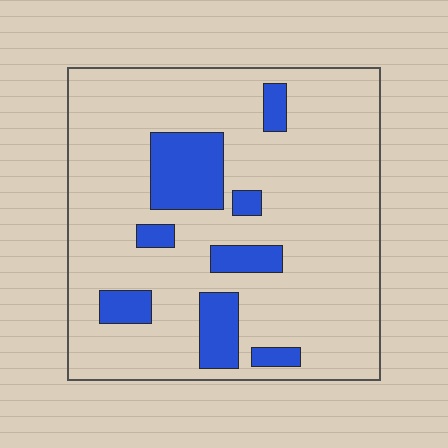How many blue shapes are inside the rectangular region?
8.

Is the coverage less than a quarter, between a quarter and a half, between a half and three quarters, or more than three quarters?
Less than a quarter.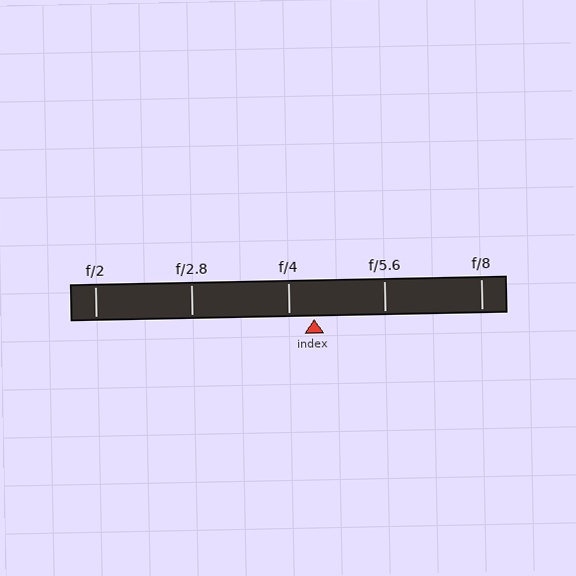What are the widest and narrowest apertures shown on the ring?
The widest aperture shown is f/2 and the narrowest is f/8.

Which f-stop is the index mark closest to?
The index mark is closest to f/4.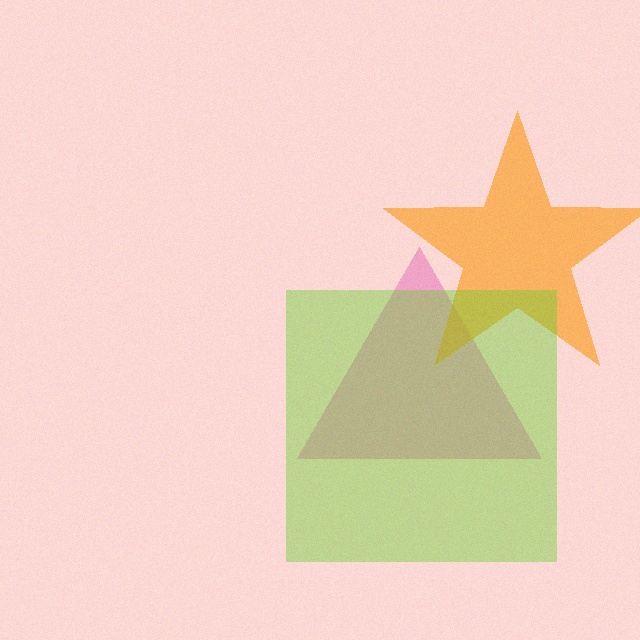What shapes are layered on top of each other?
The layered shapes are: a pink triangle, an orange star, a lime square.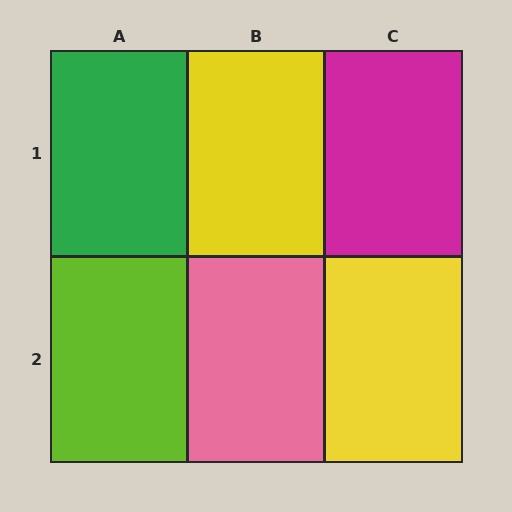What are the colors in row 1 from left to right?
Green, yellow, magenta.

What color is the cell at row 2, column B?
Pink.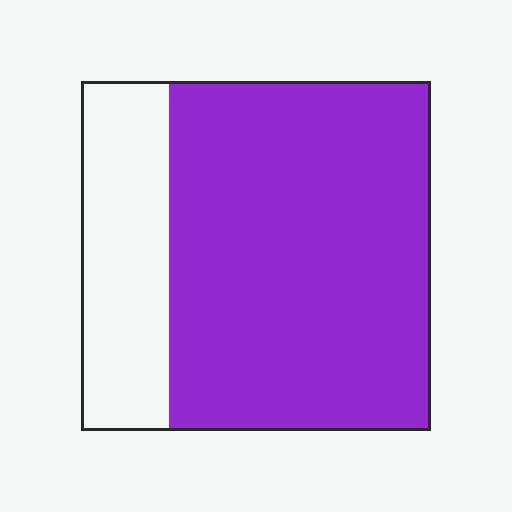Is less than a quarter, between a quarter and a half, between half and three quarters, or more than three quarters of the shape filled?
Between half and three quarters.